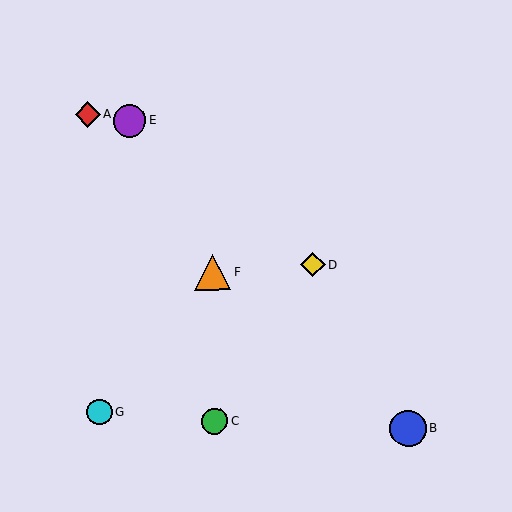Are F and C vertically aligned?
Yes, both are at x≈213.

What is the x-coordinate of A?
Object A is at x≈88.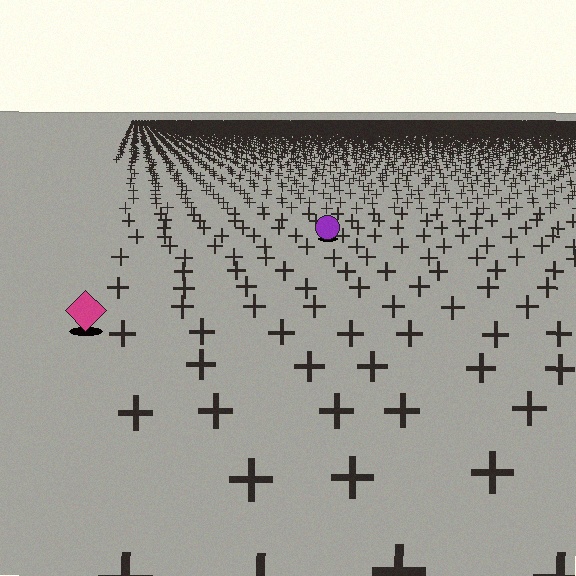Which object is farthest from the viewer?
The purple circle is farthest from the viewer. It appears smaller and the ground texture around it is denser.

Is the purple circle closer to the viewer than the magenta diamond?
No. The magenta diamond is closer — you can tell from the texture gradient: the ground texture is coarser near it.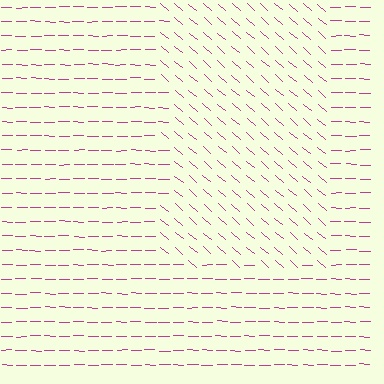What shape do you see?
I see a rectangle.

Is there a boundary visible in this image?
Yes, there is a texture boundary formed by a change in line orientation.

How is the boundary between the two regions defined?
The boundary is defined purely by a change in line orientation (approximately 40 degrees difference). All lines are the same color and thickness.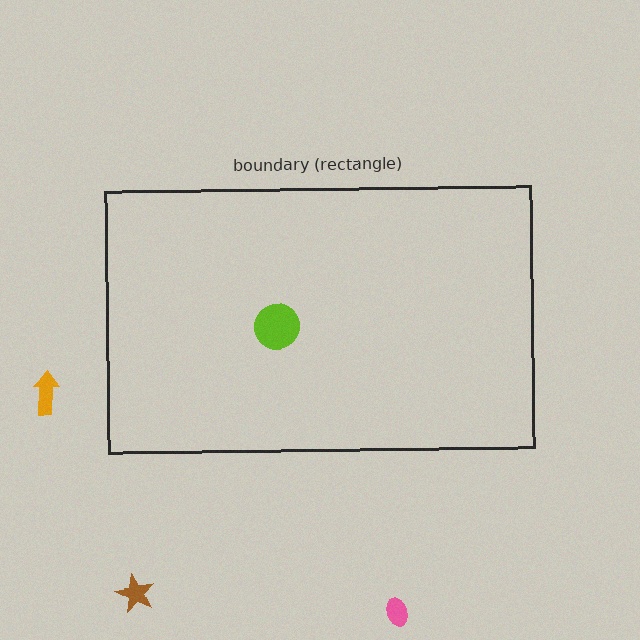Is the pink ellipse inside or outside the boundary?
Outside.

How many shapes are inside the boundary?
1 inside, 3 outside.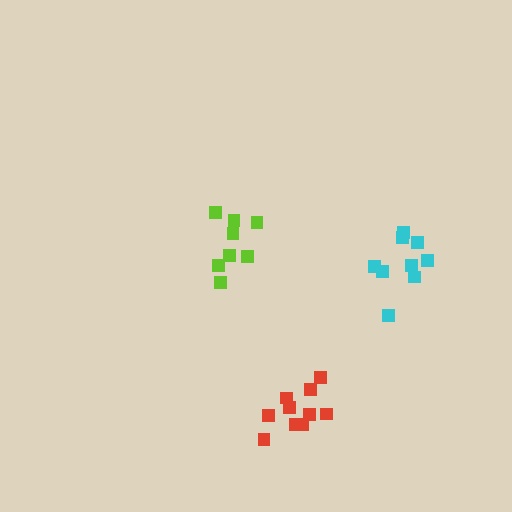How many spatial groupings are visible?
There are 3 spatial groupings.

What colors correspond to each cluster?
The clusters are colored: red, lime, cyan.